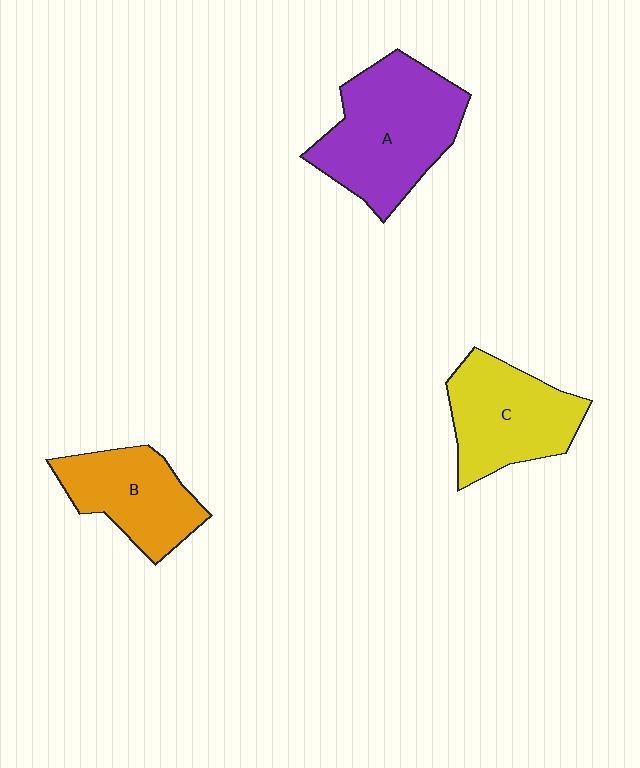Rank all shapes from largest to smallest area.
From largest to smallest: A (purple), C (yellow), B (orange).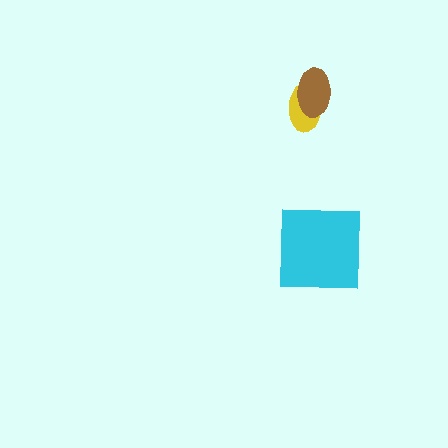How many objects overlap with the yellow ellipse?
1 object overlaps with the yellow ellipse.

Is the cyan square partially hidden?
No, no other shape covers it.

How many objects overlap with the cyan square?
0 objects overlap with the cyan square.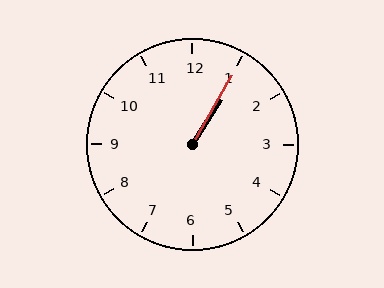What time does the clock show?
1:05.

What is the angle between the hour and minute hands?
Approximately 2 degrees.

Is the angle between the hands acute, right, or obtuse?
It is acute.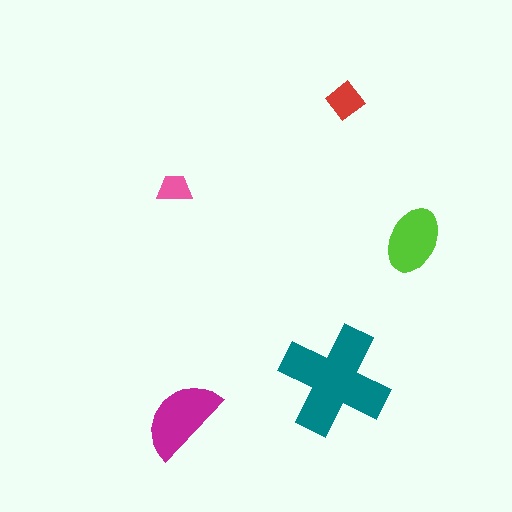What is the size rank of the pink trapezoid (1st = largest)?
5th.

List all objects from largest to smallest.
The teal cross, the magenta semicircle, the lime ellipse, the red diamond, the pink trapezoid.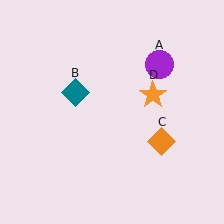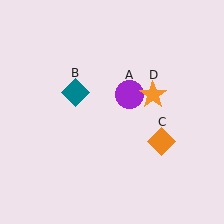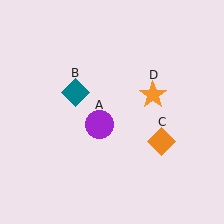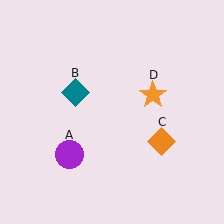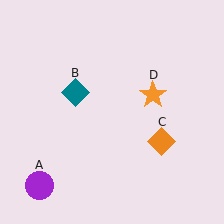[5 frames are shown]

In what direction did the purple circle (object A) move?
The purple circle (object A) moved down and to the left.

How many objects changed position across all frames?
1 object changed position: purple circle (object A).